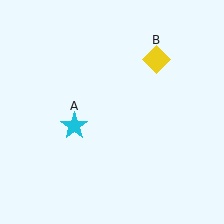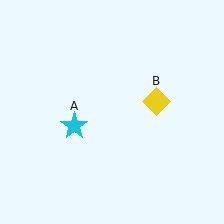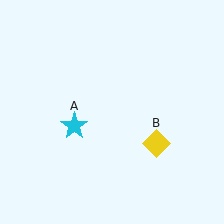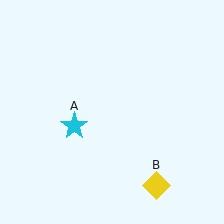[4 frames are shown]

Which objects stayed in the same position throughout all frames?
Cyan star (object A) remained stationary.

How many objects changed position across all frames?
1 object changed position: yellow diamond (object B).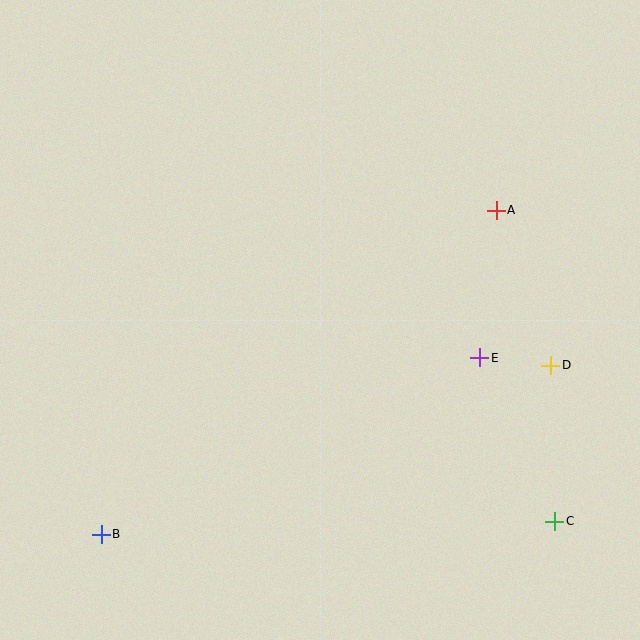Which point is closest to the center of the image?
Point E at (480, 358) is closest to the center.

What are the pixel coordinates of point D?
Point D is at (551, 365).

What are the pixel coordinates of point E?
Point E is at (480, 358).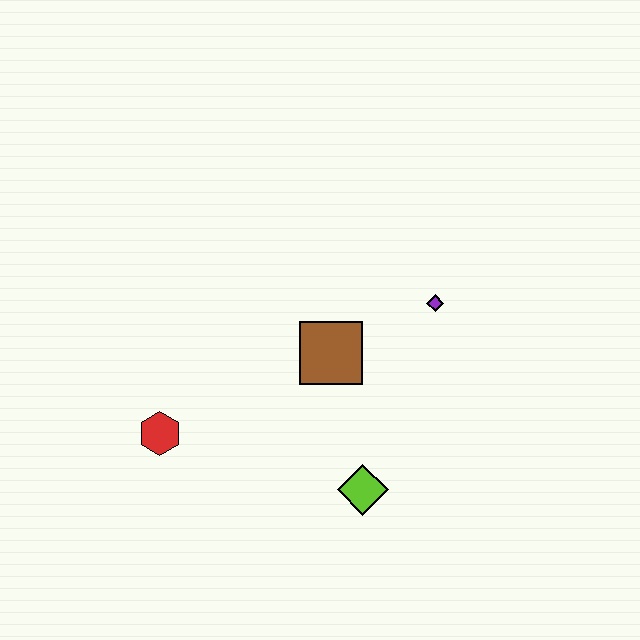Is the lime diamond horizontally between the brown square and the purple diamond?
Yes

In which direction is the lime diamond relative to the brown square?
The lime diamond is below the brown square.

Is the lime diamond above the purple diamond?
No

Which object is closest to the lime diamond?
The brown square is closest to the lime diamond.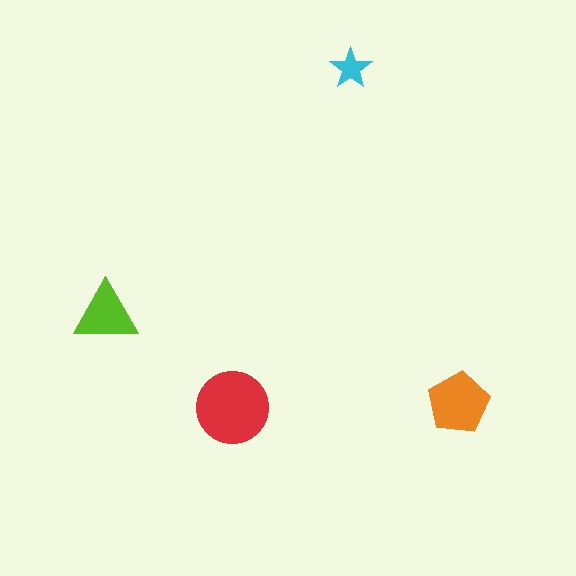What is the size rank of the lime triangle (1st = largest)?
3rd.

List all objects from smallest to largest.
The cyan star, the lime triangle, the orange pentagon, the red circle.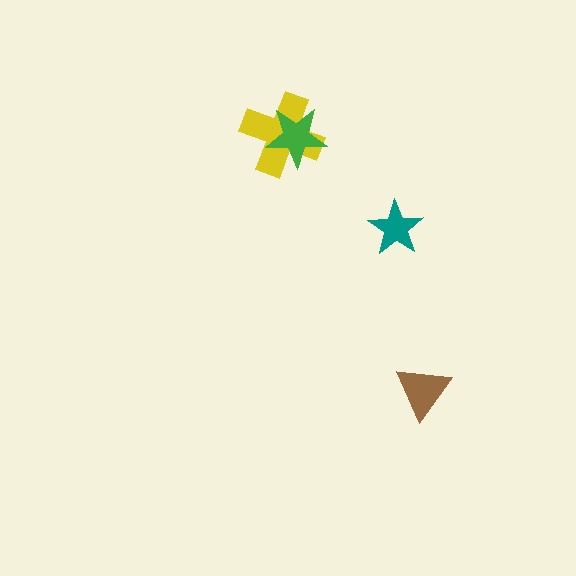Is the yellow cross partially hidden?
Yes, it is partially covered by another shape.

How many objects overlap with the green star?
1 object overlaps with the green star.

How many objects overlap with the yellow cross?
1 object overlaps with the yellow cross.